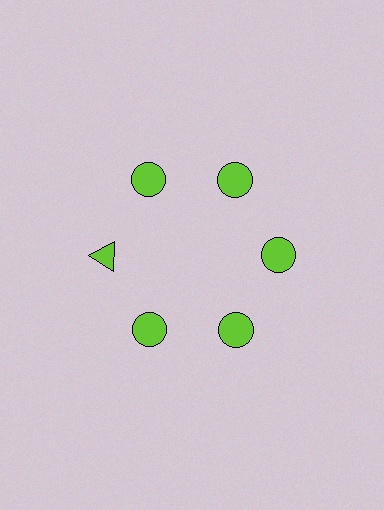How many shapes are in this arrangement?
There are 6 shapes arranged in a ring pattern.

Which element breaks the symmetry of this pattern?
The lime triangle at roughly the 9 o'clock position breaks the symmetry. All other shapes are lime circles.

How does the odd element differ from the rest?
It has a different shape: triangle instead of circle.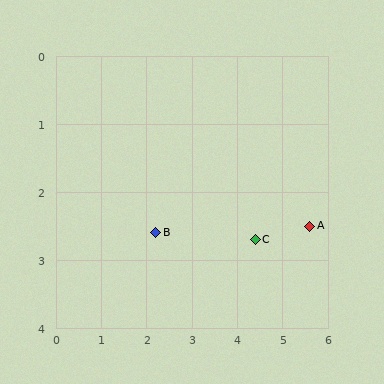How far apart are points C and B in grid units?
Points C and B are about 2.2 grid units apart.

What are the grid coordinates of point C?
Point C is at approximately (4.4, 2.7).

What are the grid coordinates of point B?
Point B is at approximately (2.2, 2.6).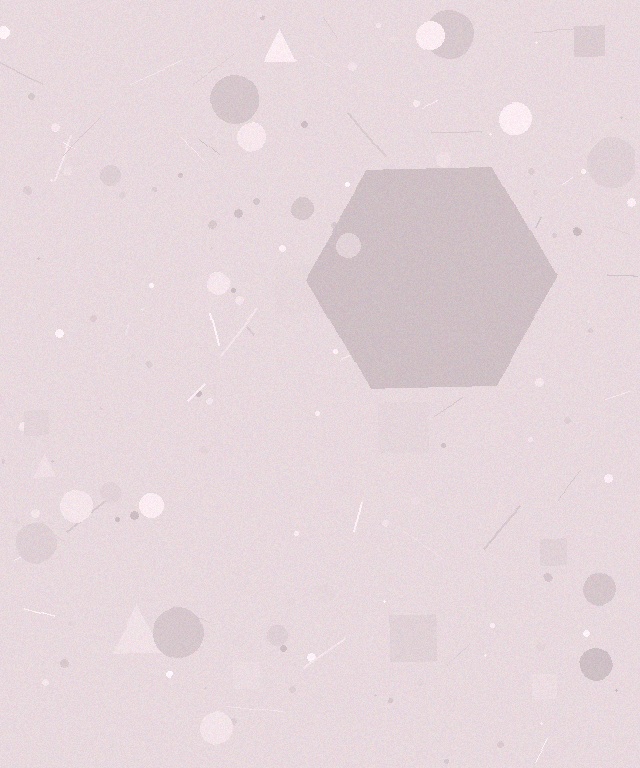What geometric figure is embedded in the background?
A hexagon is embedded in the background.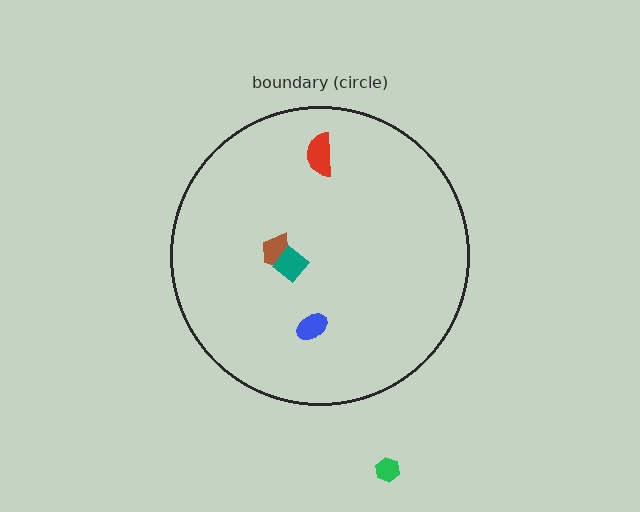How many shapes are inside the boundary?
4 inside, 1 outside.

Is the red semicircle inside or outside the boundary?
Inside.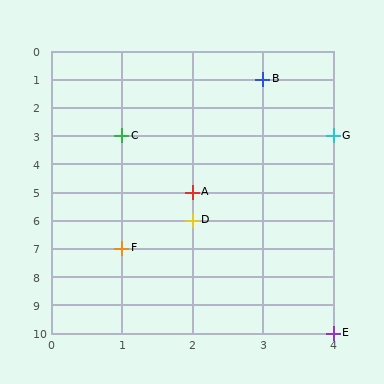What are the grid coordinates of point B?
Point B is at grid coordinates (3, 1).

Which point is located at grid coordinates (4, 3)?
Point G is at (4, 3).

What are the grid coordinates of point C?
Point C is at grid coordinates (1, 3).